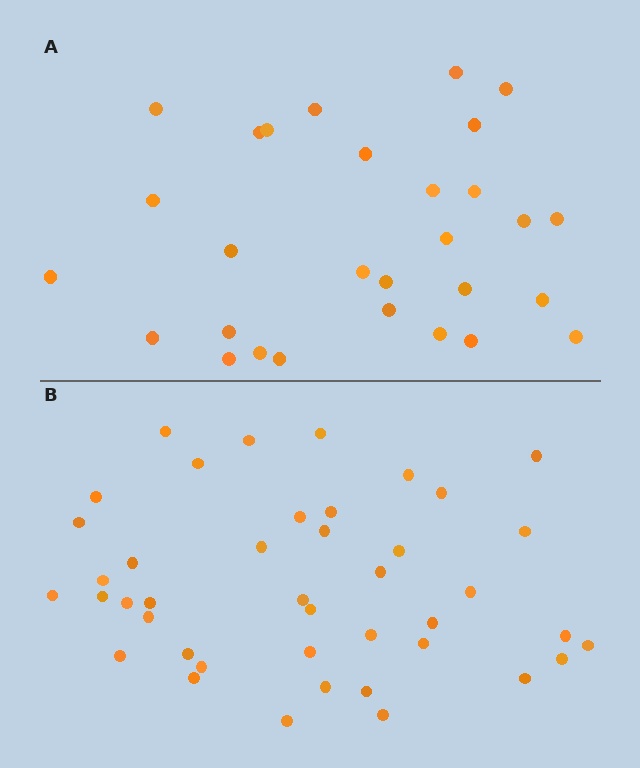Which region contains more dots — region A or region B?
Region B (the bottom region) has more dots.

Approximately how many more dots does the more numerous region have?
Region B has approximately 15 more dots than region A.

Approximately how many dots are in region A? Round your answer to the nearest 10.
About 30 dots. (The exact count is 29, which rounds to 30.)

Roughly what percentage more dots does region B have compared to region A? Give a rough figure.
About 45% more.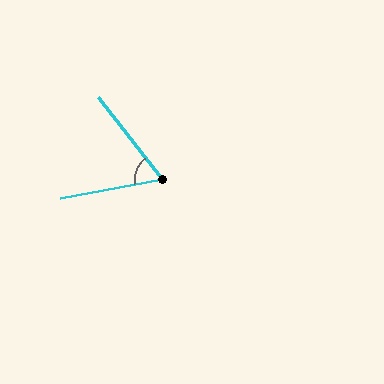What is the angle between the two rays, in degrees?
Approximately 63 degrees.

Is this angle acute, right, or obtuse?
It is acute.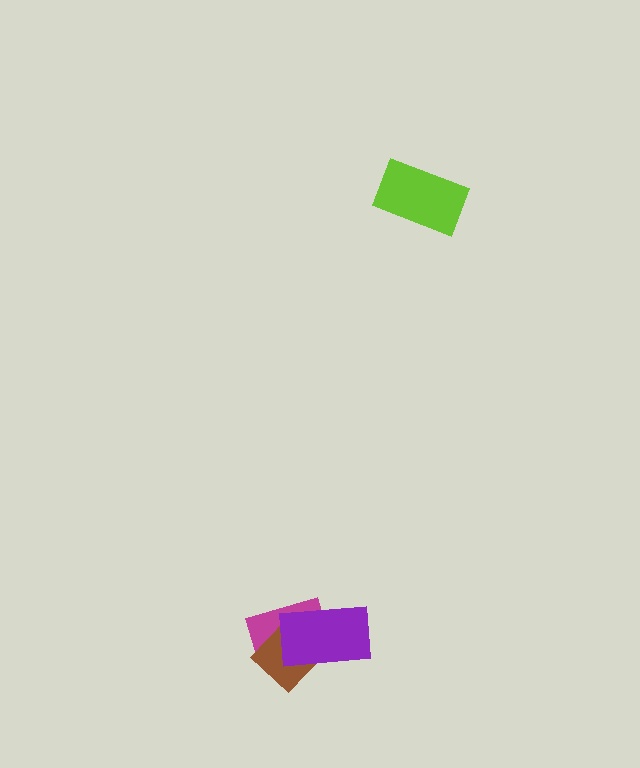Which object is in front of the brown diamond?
The purple rectangle is in front of the brown diamond.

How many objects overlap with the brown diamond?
2 objects overlap with the brown diamond.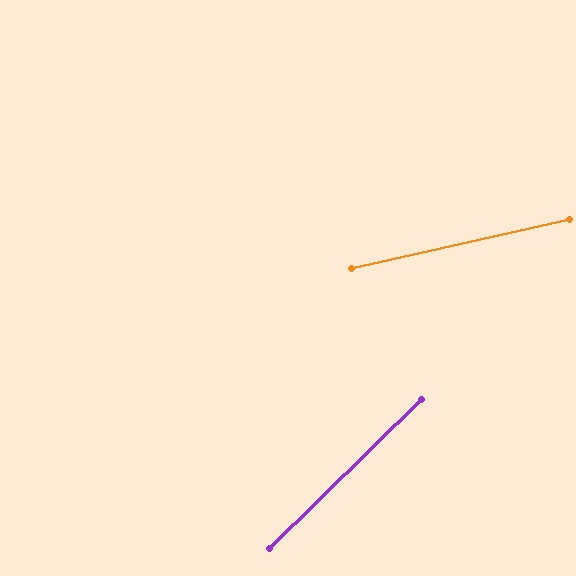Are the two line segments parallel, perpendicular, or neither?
Neither parallel nor perpendicular — they differ by about 32°.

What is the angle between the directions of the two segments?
Approximately 32 degrees.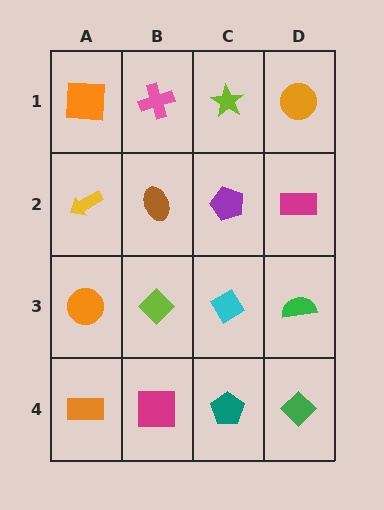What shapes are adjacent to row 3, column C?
A purple pentagon (row 2, column C), a teal pentagon (row 4, column C), a lime diamond (row 3, column B), a green semicircle (row 3, column D).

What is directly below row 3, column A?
An orange rectangle.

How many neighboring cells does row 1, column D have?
2.